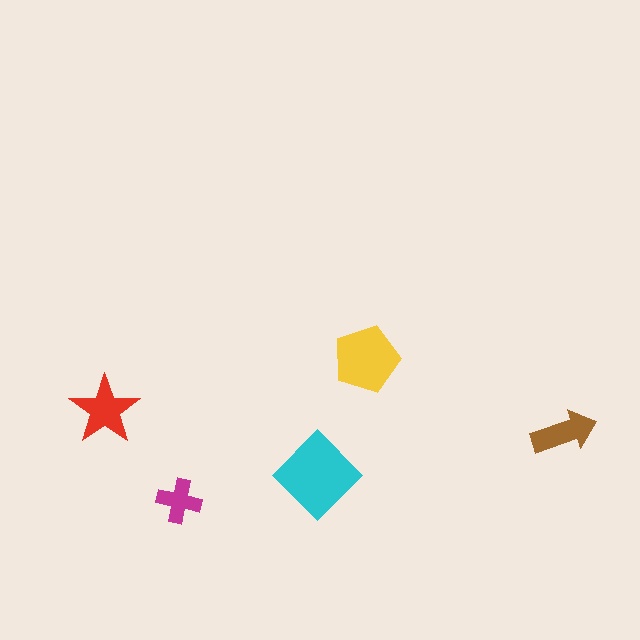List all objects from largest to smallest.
The cyan diamond, the yellow pentagon, the red star, the brown arrow, the magenta cross.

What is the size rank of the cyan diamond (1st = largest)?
1st.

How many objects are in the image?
There are 5 objects in the image.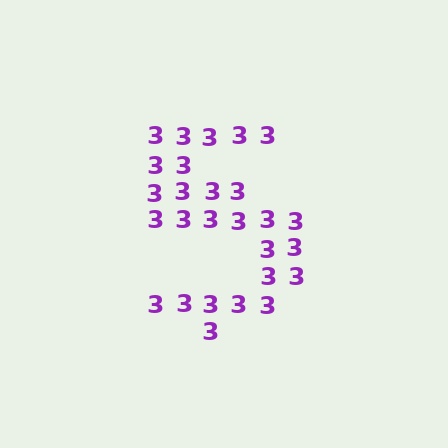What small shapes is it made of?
It is made of small digit 3's.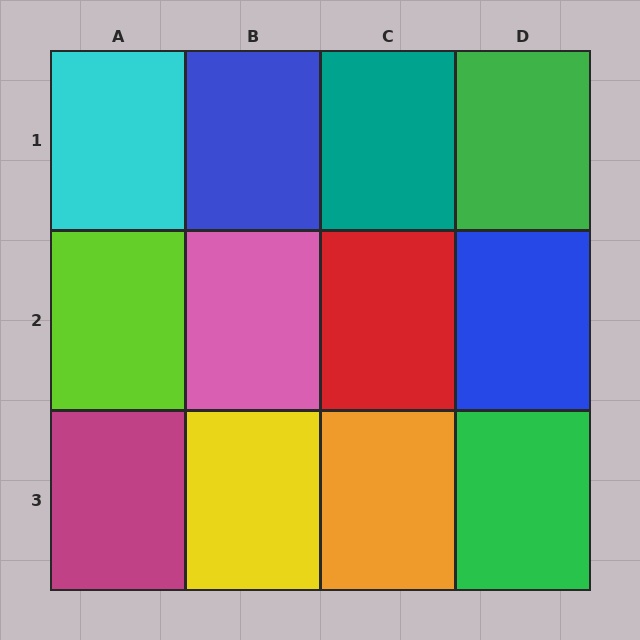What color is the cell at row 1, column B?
Blue.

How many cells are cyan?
1 cell is cyan.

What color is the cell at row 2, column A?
Lime.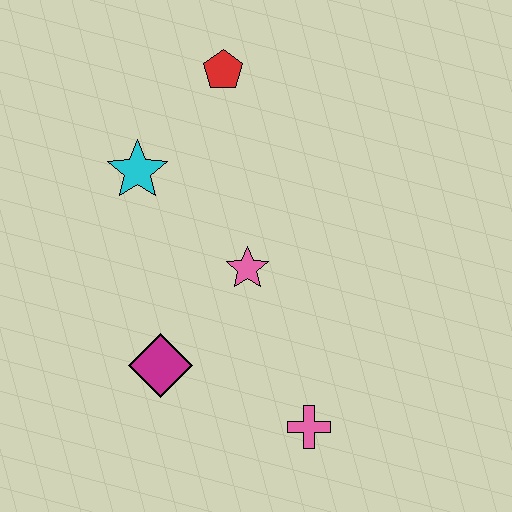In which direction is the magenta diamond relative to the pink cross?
The magenta diamond is to the left of the pink cross.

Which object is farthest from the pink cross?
The red pentagon is farthest from the pink cross.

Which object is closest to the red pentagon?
The cyan star is closest to the red pentagon.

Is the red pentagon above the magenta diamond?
Yes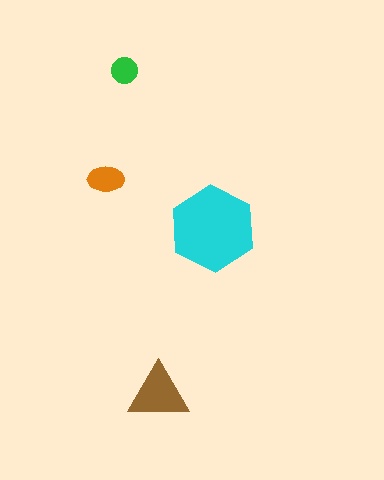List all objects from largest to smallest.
The cyan hexagon, the brown triangle, the orange ellipse, the green circle.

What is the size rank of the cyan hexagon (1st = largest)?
1st.